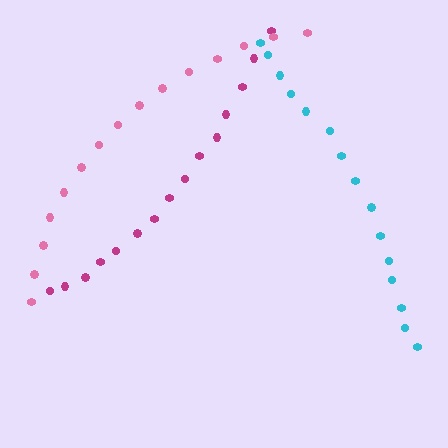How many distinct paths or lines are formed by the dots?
There are 3 distinct paths.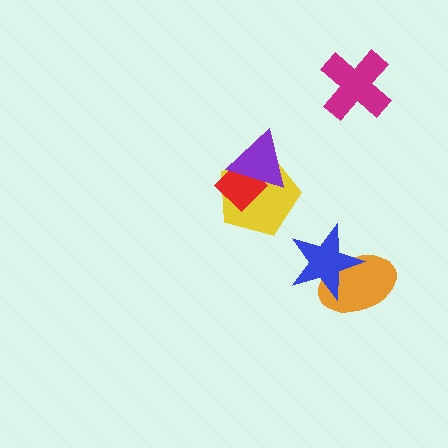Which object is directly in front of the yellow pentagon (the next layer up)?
The red diamond is directly in front of the yellow pentagon.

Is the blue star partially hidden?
No, no other shape covers it.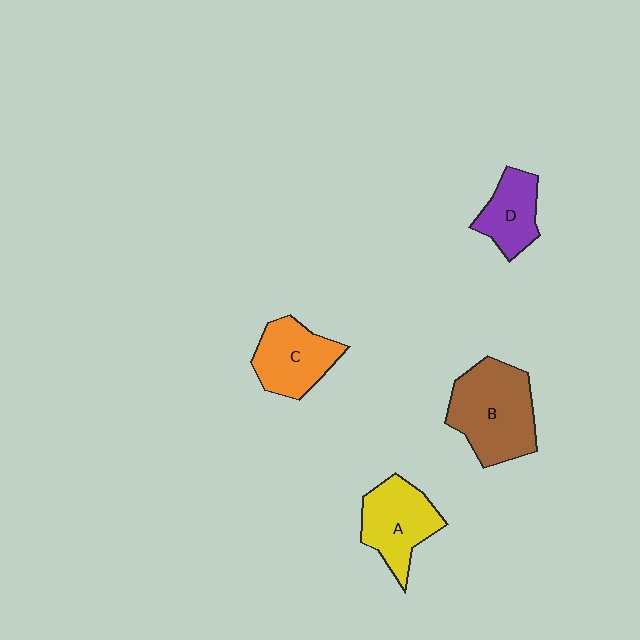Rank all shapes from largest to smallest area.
From largest to smallest: B (brown), A (yellow), C (orange), D (purple).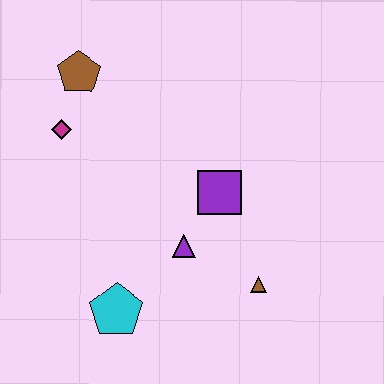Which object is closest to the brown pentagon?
The magenta diamond is closest to the brown pentagon.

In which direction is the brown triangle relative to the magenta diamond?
The brown triangle is to the right of the magenta diamond.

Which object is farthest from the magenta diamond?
The brown triangle is farthest from the magenta diamond.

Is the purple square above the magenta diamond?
No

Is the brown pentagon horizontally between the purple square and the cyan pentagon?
No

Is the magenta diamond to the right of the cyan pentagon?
No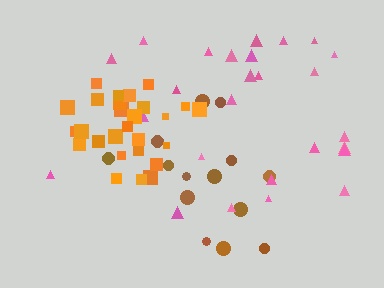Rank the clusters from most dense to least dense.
orange, brown, pink.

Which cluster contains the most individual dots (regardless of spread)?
Orange (27).